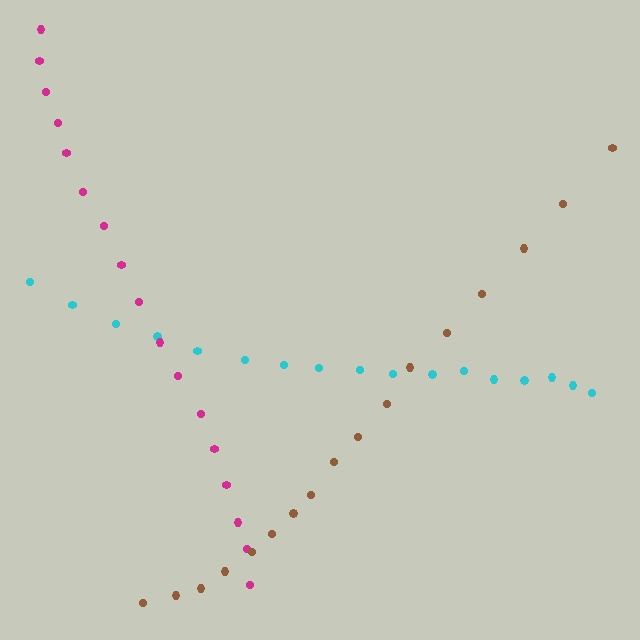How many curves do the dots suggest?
There are 3 distinct paths.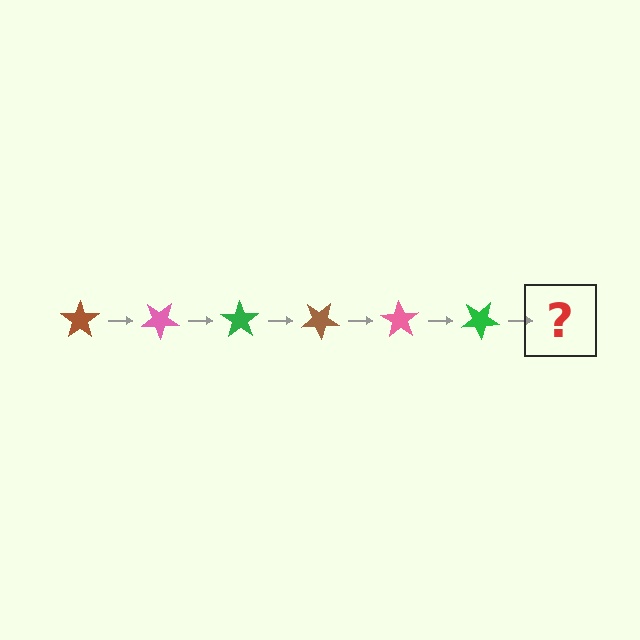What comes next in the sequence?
The next element should be a brown star, rotated 210 degrees from the start.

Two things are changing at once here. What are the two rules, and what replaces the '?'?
The two rules are that it rotates 35 degrees each step and the color cycles through brown, pink, and green. The '?' should be a brown star, rotated 210 degrees from the start.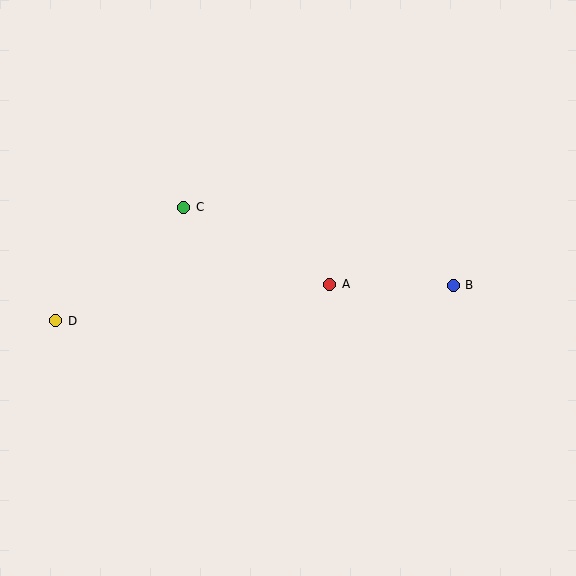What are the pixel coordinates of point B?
Point B is at (453, 285).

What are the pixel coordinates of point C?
Point C is at (184, 207).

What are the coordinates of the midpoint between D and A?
The midpoint between D and A is at (193, 303).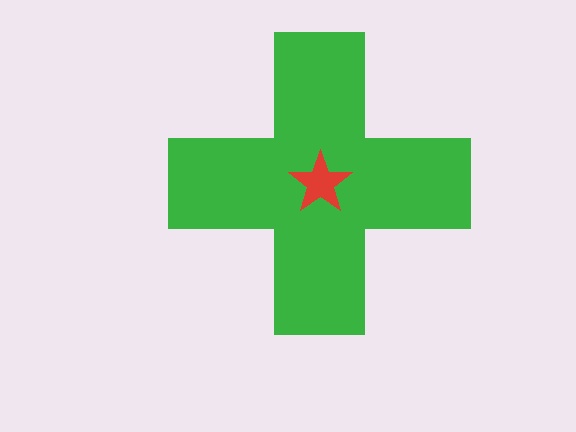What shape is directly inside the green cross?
The red star.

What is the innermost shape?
The red star.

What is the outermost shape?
The green cross.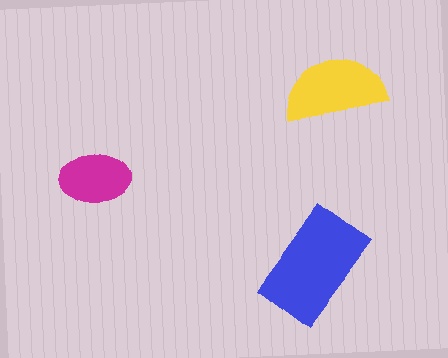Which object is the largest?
The blue rectangle.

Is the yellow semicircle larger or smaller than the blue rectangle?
Smaller.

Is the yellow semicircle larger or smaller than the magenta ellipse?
Larger.